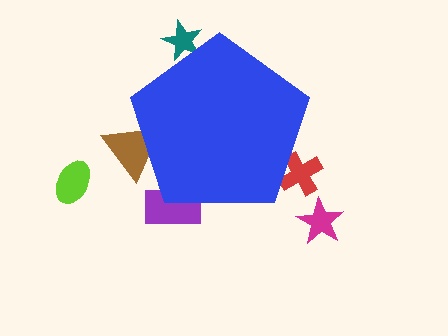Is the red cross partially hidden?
Yes, the red cross is partially hidden behind the blue pentagon.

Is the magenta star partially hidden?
No, the magenta star is fully visible.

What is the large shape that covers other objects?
A blue pentagon.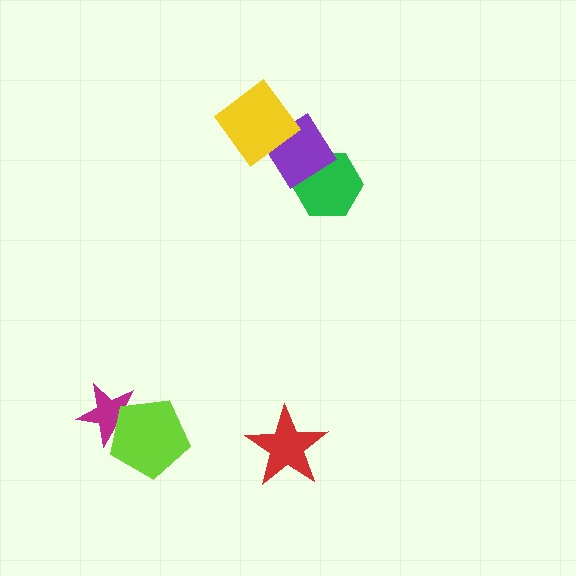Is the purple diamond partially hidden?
Yes, it is partially covered by another shape.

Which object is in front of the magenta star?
The lime pentagon is in front of the magenta star.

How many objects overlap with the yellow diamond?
1 object overlaps with the yellow diamond.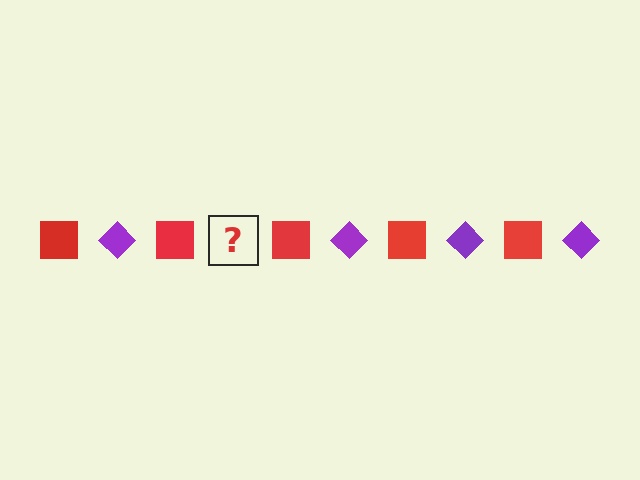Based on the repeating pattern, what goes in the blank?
The blank should be a purple diamond.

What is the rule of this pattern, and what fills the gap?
The rule is that the pattern alternates between red square and purple diamond. The gap should be filled with a purple diamond.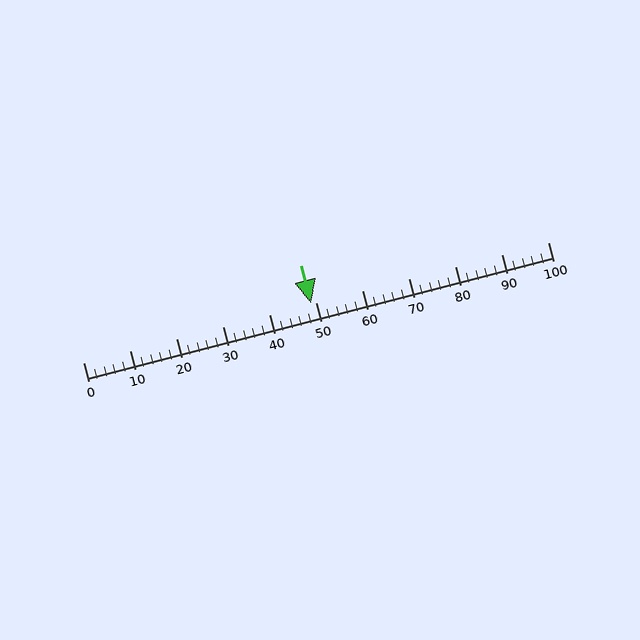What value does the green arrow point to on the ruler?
The green arrow points to approximately 49.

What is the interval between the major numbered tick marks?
The major tick marks are spaced 10 units apart.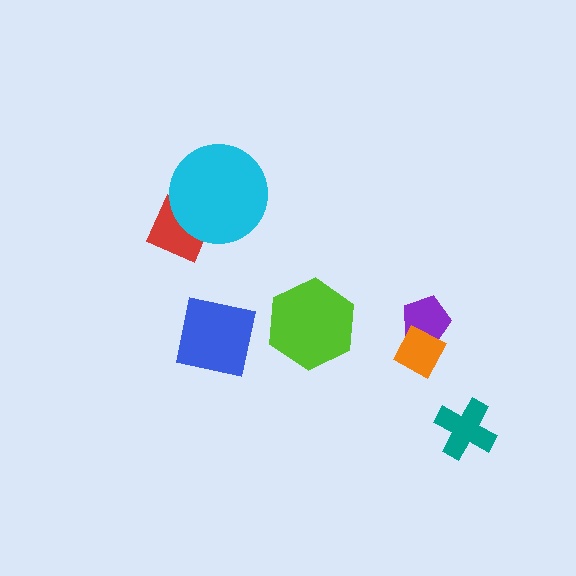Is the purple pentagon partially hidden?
Yes, it is partially covered by another shape.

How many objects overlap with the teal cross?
0 objects overlap with the teal cross.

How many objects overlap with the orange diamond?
1 object overlaps with the orange diamond.